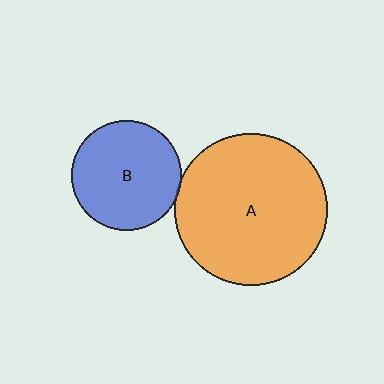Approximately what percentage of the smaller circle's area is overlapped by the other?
Approximately 5%.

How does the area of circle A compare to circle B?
Approximately 1.9 times.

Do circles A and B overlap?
Yes.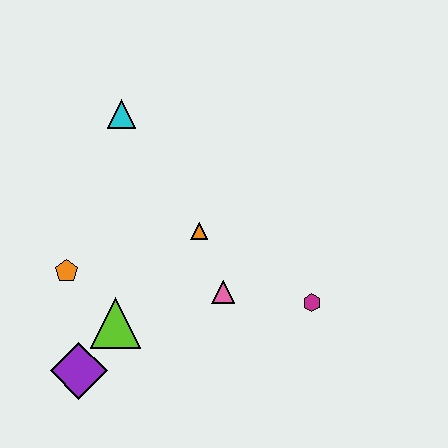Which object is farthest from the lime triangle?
The cyan triangle is farthest from the lime triangle.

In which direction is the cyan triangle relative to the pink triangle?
The cyan triangle is above the pink triangle.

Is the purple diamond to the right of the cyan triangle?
No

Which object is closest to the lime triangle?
The purple diamond is closest to the lime triangle.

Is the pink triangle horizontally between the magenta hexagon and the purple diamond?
Yes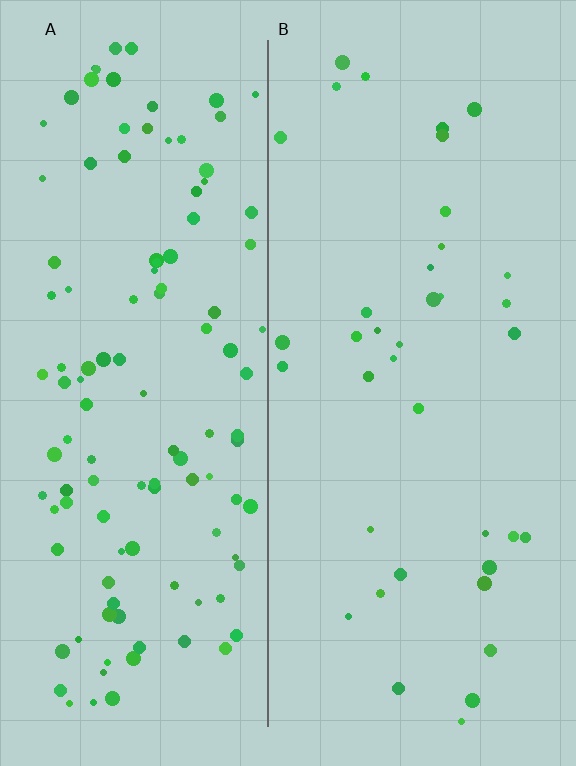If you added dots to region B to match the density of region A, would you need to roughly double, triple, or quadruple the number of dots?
Approximately triple.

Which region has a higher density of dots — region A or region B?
A (the left).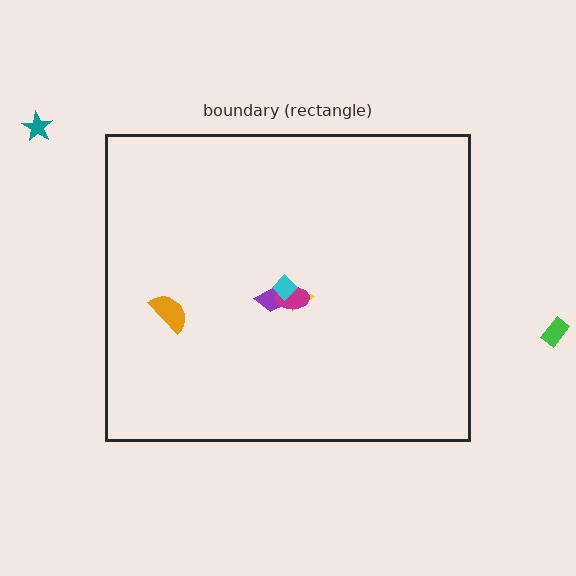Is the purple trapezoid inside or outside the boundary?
Inside.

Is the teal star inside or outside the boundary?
Outside.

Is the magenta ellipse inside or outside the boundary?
Inside.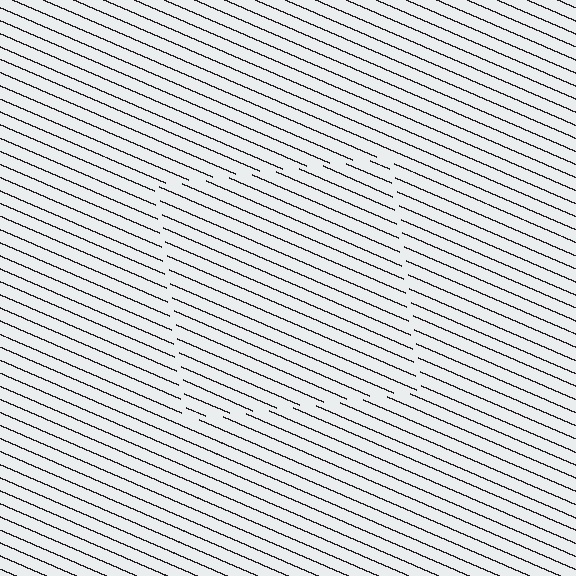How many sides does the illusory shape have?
4 sides — the line-ends trace a square.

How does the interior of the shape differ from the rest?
The interior of the shape contains the same grating, shifted by half a period — the contour is defined by the phase discontinuity where line-ends from the inner and outer gratings abut.